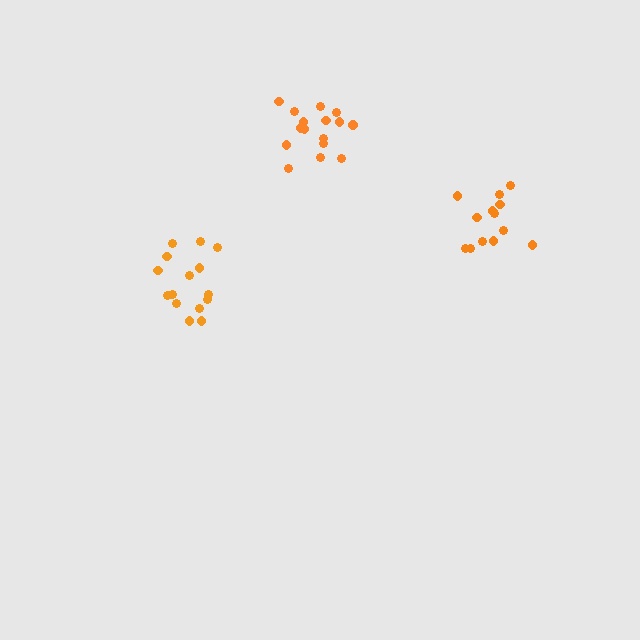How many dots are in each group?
Group 1: 15 dots, Group 2: 13 dots, Group 3: 16 dots (44 total).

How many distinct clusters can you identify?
There are 3 distinct clusters.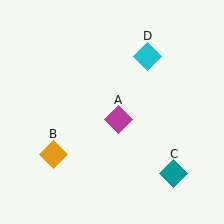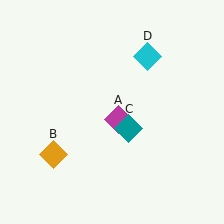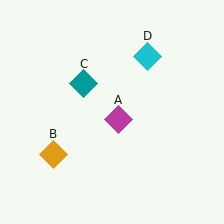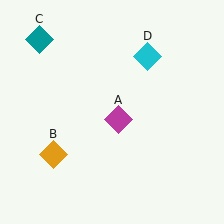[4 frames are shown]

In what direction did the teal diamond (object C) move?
The teal diamond (object C) moved up and to the left.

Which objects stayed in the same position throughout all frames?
Magenta diamond (object A) and orange diamond (object B) and cyan diamond (object D) remained stationary.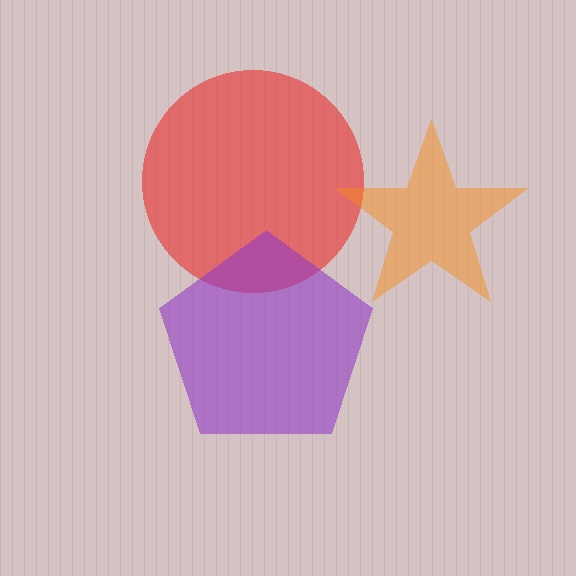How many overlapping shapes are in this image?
There are 3 overlapping shapes in the image.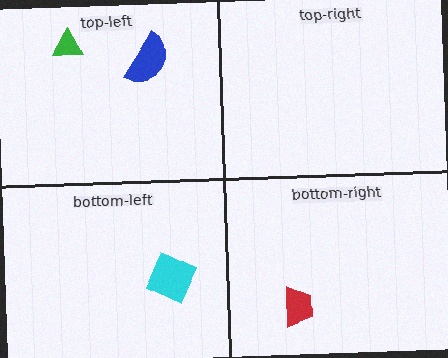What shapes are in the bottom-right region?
The red trapezoid.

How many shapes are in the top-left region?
2.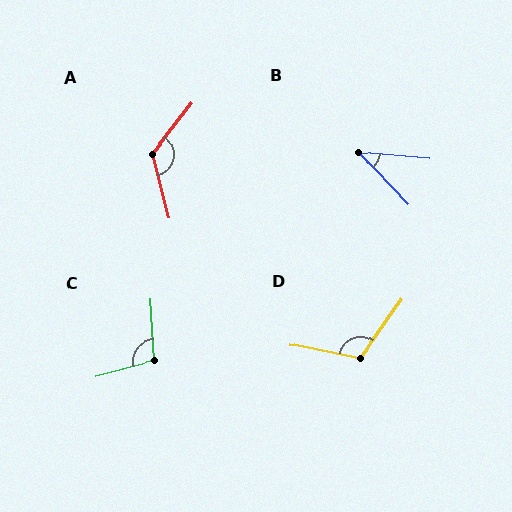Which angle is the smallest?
B, at approximately 42 degrees.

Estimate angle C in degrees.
Approximately 101 degrees.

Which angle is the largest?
A, at approximately 127 degrees.